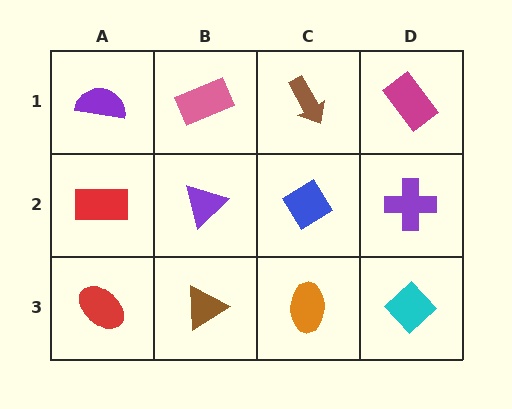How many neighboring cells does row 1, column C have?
3.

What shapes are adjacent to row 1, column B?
A purple triangle (row 2, column B), a purple semicircle (row 1, column A), a brown arrow (row 1, column C).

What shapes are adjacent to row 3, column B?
A purple triangle (row 2, column B), a red ellipse (row 3, column A), an orange ellipse (row 3, column C).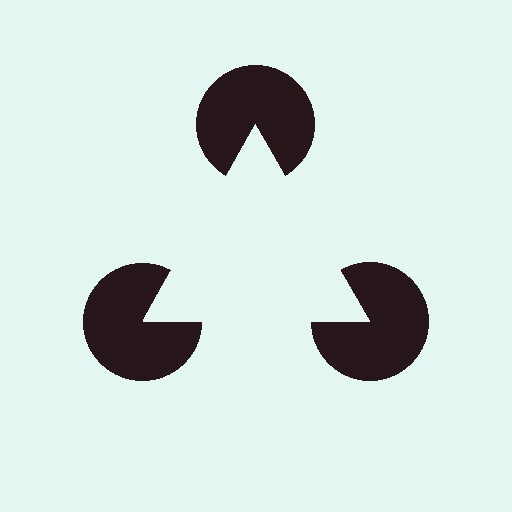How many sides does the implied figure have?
3 sides.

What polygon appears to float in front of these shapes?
An illusory triangle — its edges are inferred from the aligned wedge cuts in the pac-man discs, not physically drawn.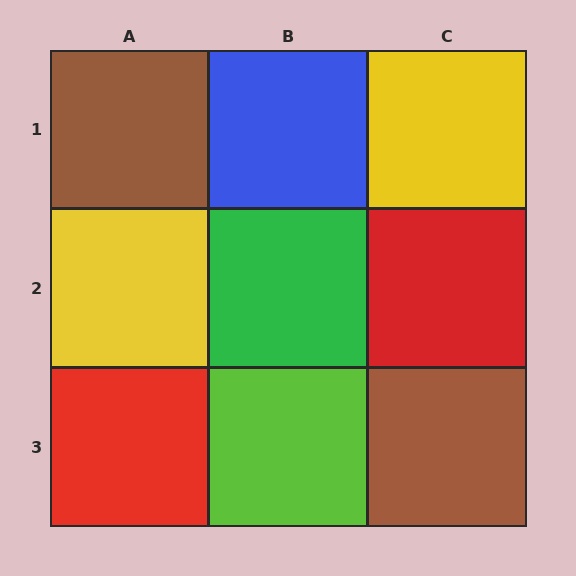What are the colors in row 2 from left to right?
Yellow, green, red.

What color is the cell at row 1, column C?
Yellow.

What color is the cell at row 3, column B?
Lime.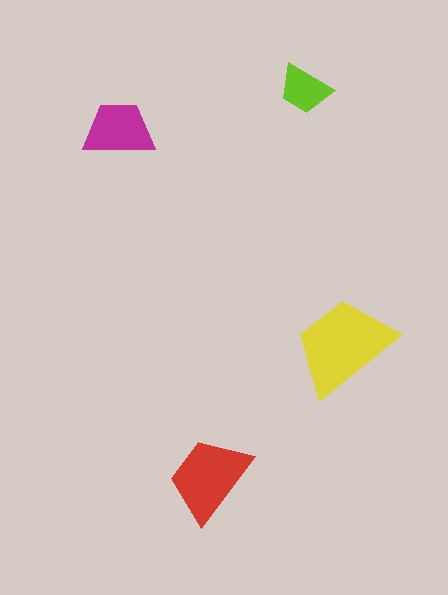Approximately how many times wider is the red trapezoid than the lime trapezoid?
About 1.5 times wider.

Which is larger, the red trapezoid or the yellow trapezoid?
The yellow one.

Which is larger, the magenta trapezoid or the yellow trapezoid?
The yellow one.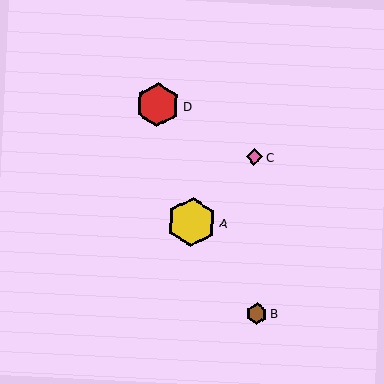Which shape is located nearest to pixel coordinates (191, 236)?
The yellow hexagon (labeled A) at (192, 222) is nearest to that location.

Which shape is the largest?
The yellow hexagon (labeled A) is the largest.